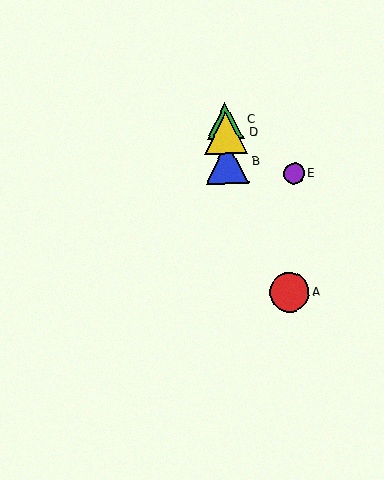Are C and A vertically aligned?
No, C is at x≈225 and A is at x≈289.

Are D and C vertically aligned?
Yes, both are at x≈225.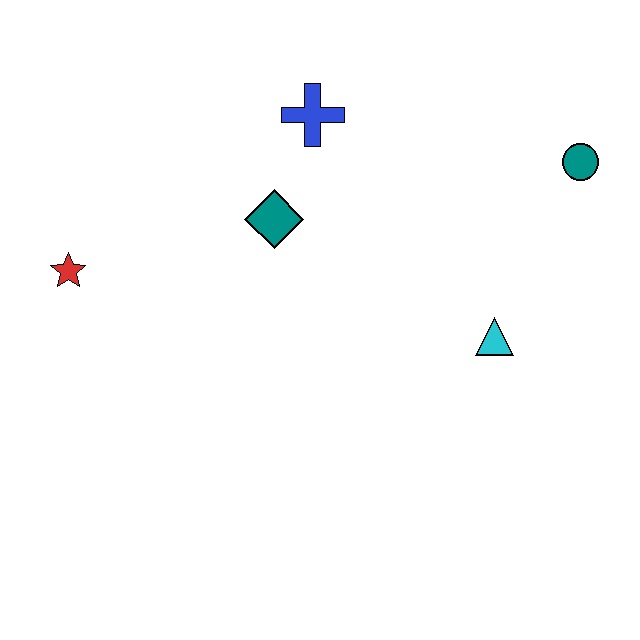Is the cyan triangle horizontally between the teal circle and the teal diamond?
Yes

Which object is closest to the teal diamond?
The blue cross is closest to the teal diamond.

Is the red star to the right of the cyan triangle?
No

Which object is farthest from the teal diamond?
The teal circle is farthest from the teal diamond.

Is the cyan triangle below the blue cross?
Yes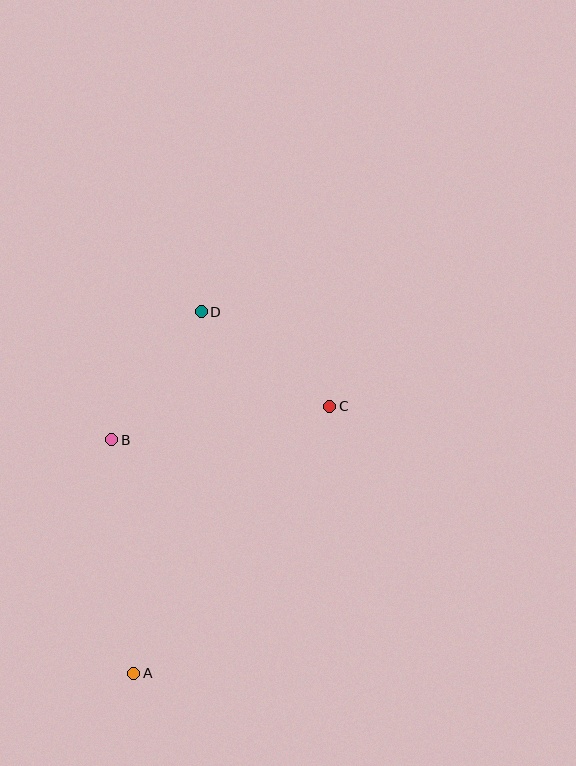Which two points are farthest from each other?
Points A and D are farthest from each other.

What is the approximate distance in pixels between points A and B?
The distance between A and B is approximately 235 pixels.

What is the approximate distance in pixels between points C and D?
The distance between C and D is approximately 160 pixels.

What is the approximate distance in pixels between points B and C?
The distance between B and C is approximately 221 pixels.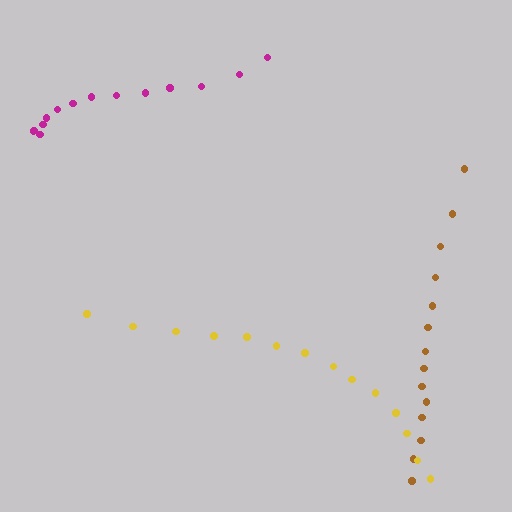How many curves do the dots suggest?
There are 3 distinct paths.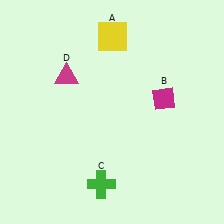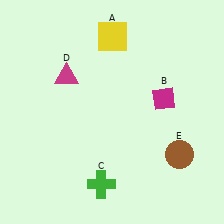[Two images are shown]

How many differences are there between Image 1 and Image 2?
There is 1 difference between the two images.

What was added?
A brown circle (E) was added in Image 2.